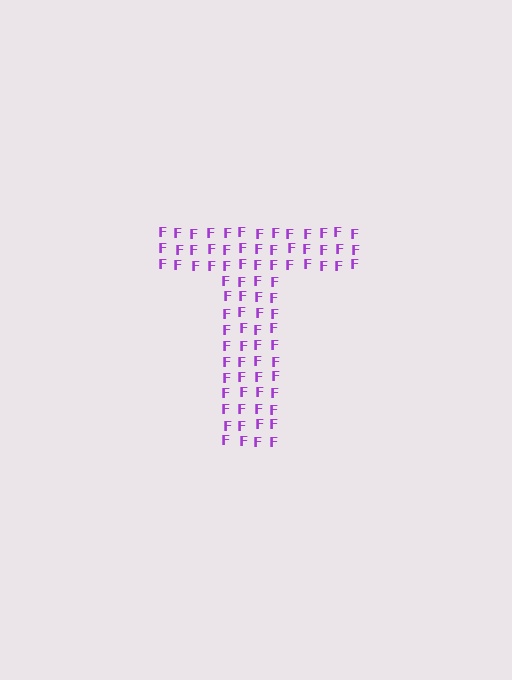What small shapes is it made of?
It is made of small letter F's.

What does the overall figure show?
The overall figure shows the letter T.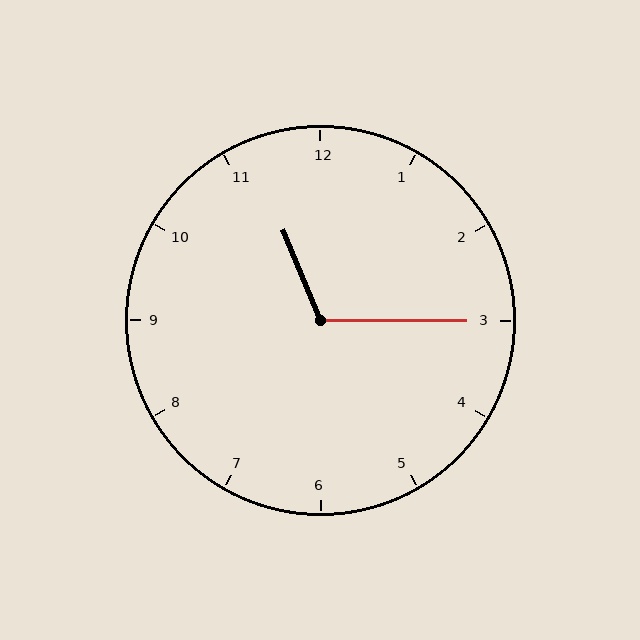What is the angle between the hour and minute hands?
Approximately 112 degrees.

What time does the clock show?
11:15.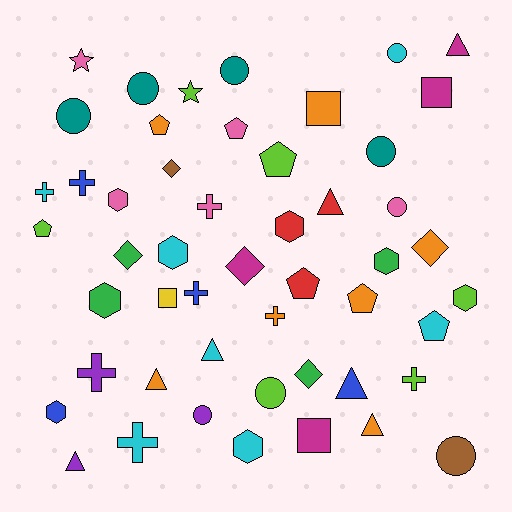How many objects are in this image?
There are 50 objects.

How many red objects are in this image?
There are 3 red objects.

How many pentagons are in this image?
There are 7 pentagons.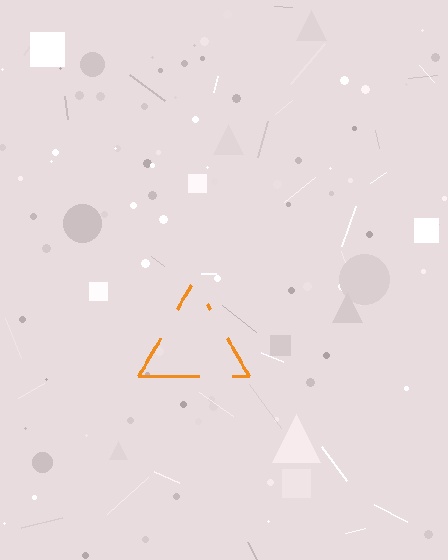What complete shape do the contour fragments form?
The contour fragments form a triangle.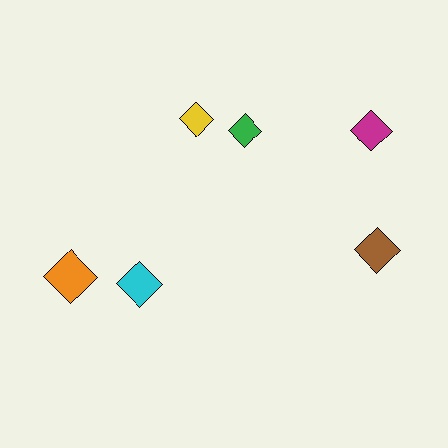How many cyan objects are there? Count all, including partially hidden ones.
There is 1 cyan object.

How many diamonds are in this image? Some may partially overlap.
There are 6 diamonds.